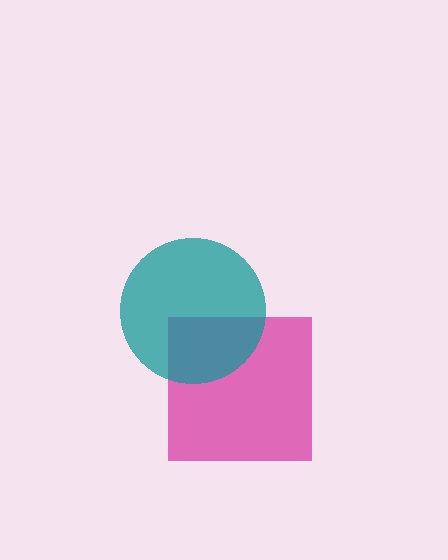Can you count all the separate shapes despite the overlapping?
Yes, there are 2 separate shapes.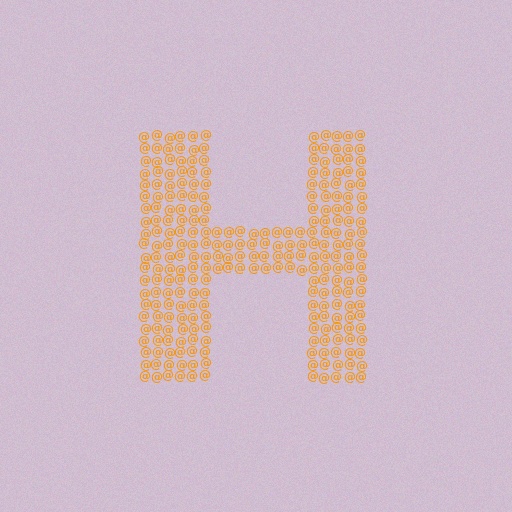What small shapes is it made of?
It is made of small at signs.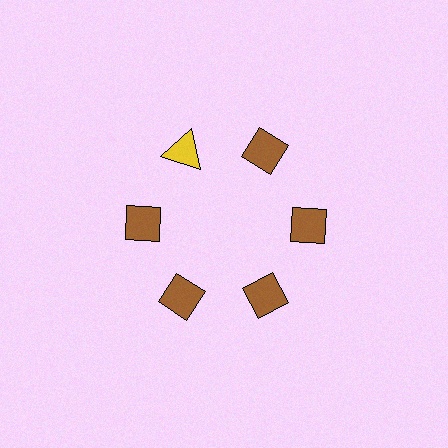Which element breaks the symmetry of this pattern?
The yellow triangle at roughly the 11 o'clock position breaks the symmetry. All other shapes are brown diamonds.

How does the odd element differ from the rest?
It differs in both color (yellow instead of brown) and shape (triangle instead of diamond).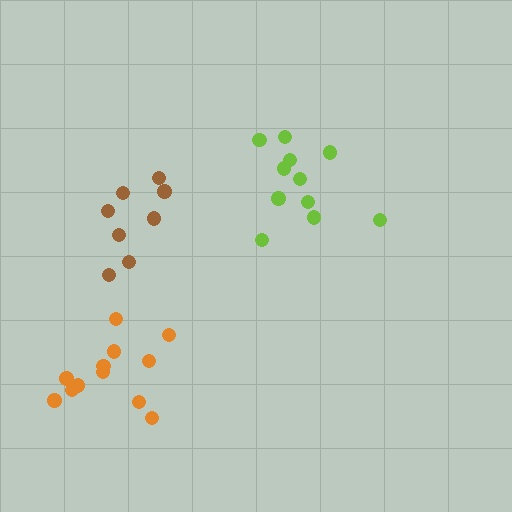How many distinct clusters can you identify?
There are 3 distinct clusters.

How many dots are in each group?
Group 1: 12 dots, Group 2: 8 dots, Group 3: 11 dots (31 total).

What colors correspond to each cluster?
The clusters are colored: orange, brown, lime.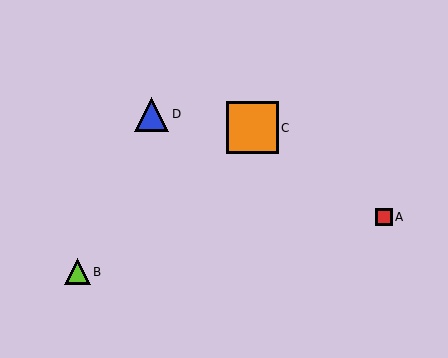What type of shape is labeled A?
Shape A is a red square.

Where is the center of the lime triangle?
The center of the lime triangle is at (77, 272).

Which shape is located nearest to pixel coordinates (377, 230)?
The red square (labeled A) at (384, 217) is nearest to that location.